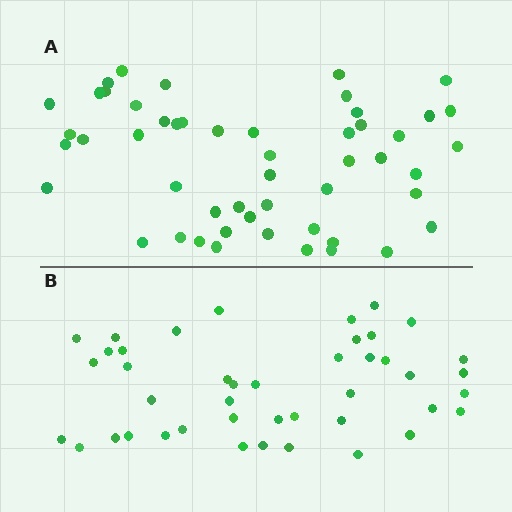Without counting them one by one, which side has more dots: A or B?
Region A (the top region) has more dots.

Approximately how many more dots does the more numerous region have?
Region A has roughly 8 or so more dots than region B.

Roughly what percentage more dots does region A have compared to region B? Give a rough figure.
About 20% more.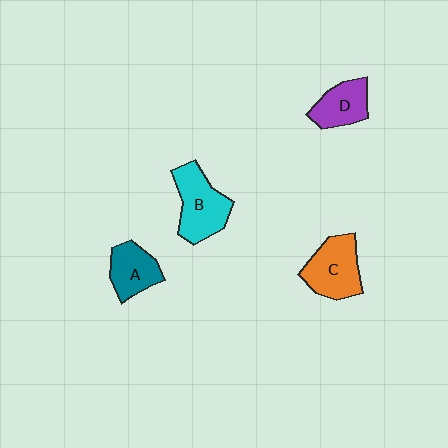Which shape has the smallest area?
Shape D (purple).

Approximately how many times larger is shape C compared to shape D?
Approximately 1.3 times.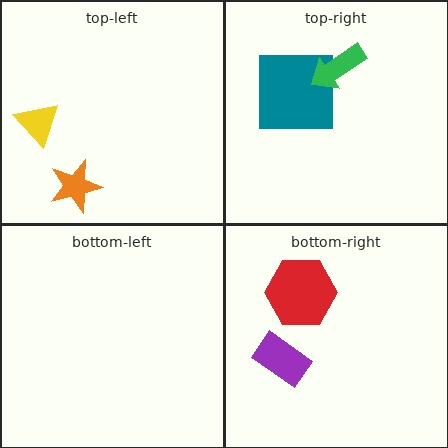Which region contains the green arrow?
The top-right region.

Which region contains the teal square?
The top-right region.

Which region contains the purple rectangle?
The bottom-right region.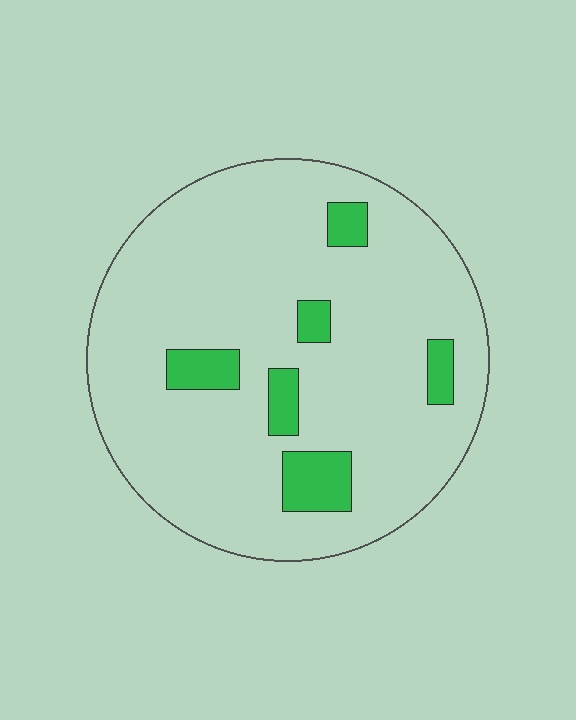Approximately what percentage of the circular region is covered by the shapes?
Approximately 10%.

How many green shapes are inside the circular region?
6.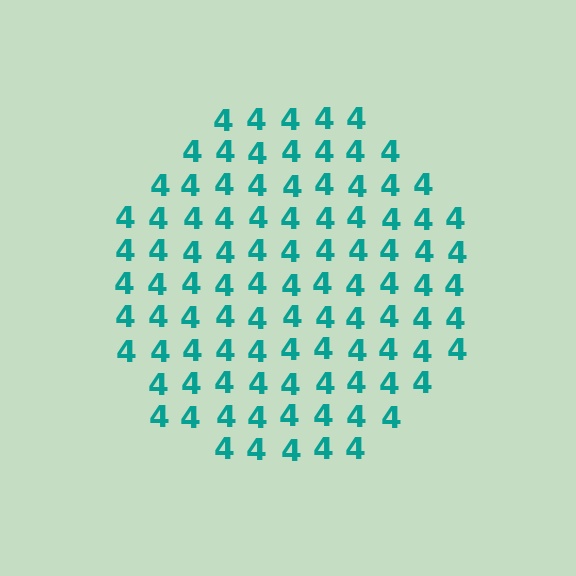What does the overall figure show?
The overall figure shows a circle.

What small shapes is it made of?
It is made of small digit 4's.